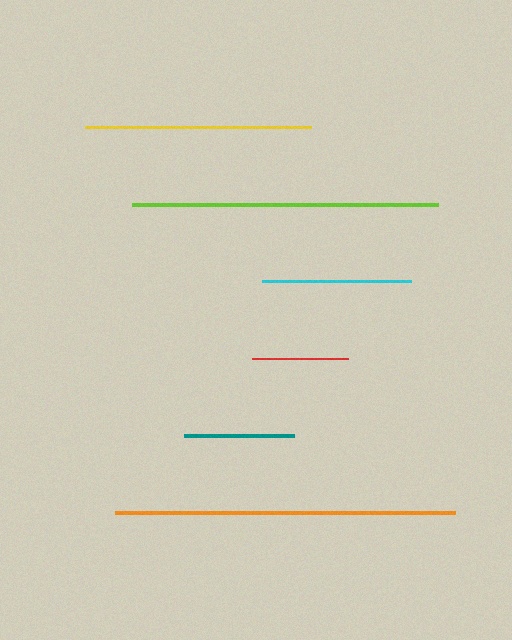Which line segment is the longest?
The orange line is the longest at approximately 340 pixels.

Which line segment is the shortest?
The red line is the shortest at approximately 97 pixels.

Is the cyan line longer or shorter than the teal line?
The cyan line is longer than the teal line.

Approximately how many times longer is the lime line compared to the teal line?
The lime line is approximately 2.8 times the length of the teal line.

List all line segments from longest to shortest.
From longest to shortest: orange, lime, yellow, cyan, teal, red.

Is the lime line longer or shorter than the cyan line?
The lime line is longer than the cyan line.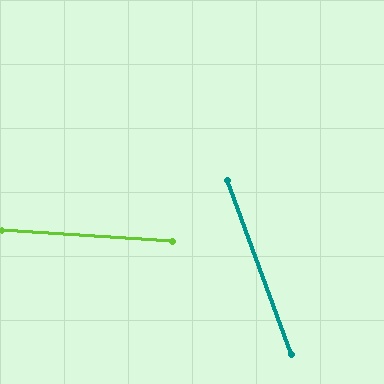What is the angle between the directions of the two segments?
Approximately 66 degrees.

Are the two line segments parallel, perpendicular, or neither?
Neither parallel nor perpendicular — they differ by about 66°.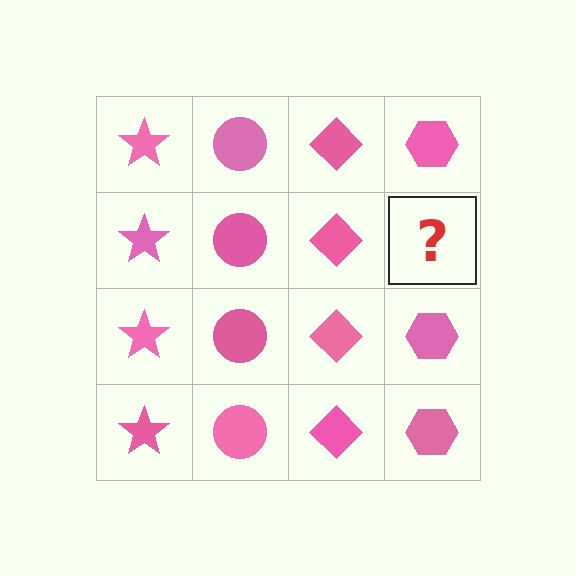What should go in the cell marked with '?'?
The missing cell should contain a pink hexagon.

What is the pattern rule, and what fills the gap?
The rule is that each column has a consistent shape. The gap should be filled with a pink hexagon.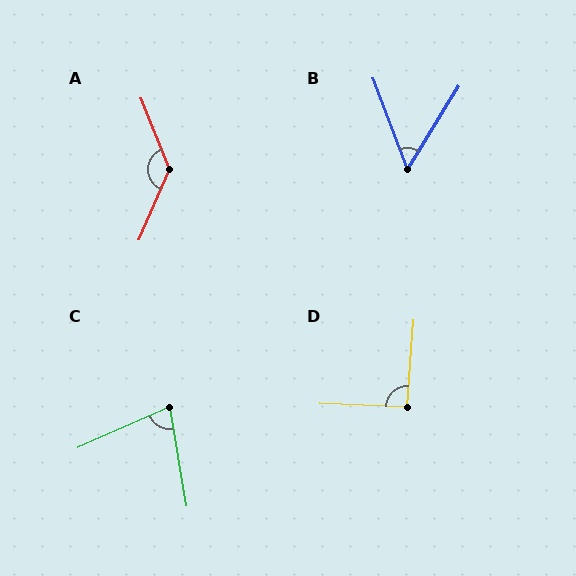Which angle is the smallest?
B, at approximately 52 degrees.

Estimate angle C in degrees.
Approximately 75 degrees.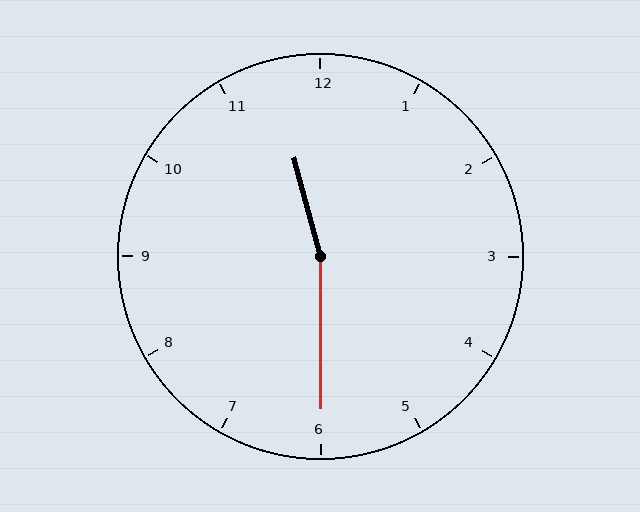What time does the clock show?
11:30.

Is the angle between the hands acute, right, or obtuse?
It is obtuse.